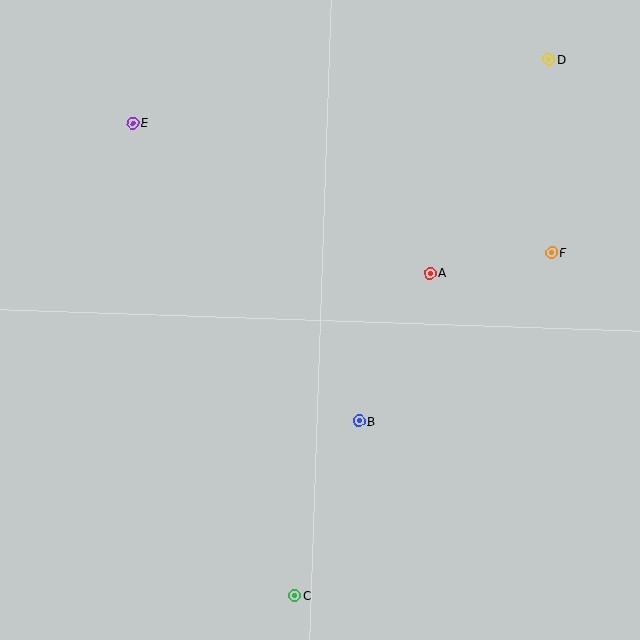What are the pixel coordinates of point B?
Point B is at (359, 421).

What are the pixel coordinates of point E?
Point E is at (133, 123).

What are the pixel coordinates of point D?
Point D is at (549, 59).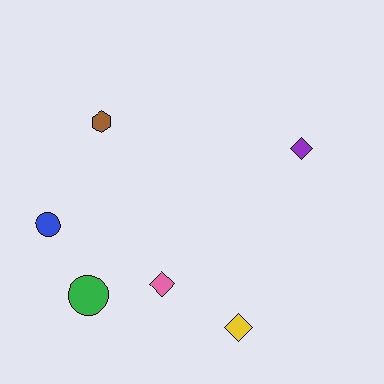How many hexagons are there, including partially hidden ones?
There is 1 hexagon.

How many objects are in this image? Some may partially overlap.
There are 6 objects.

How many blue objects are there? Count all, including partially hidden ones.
There is 1 blue object.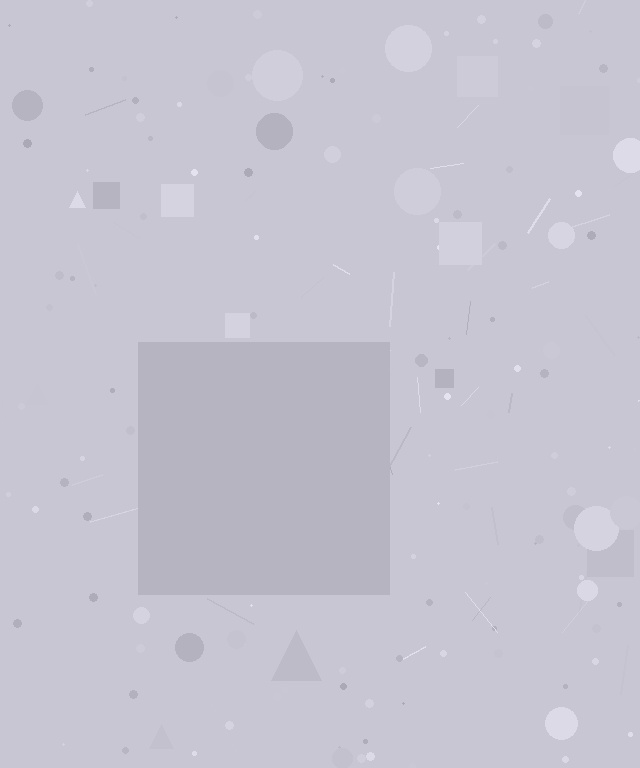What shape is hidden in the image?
A square is hidden in the image.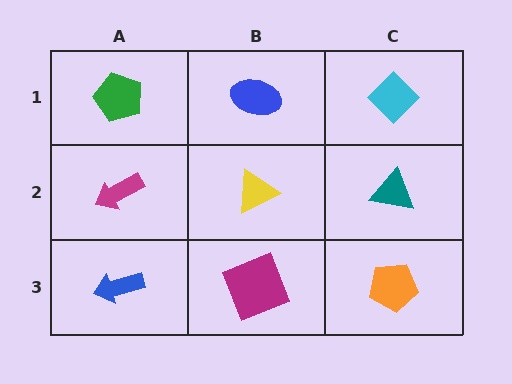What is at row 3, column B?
A magenta square.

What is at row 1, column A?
A green pentagon.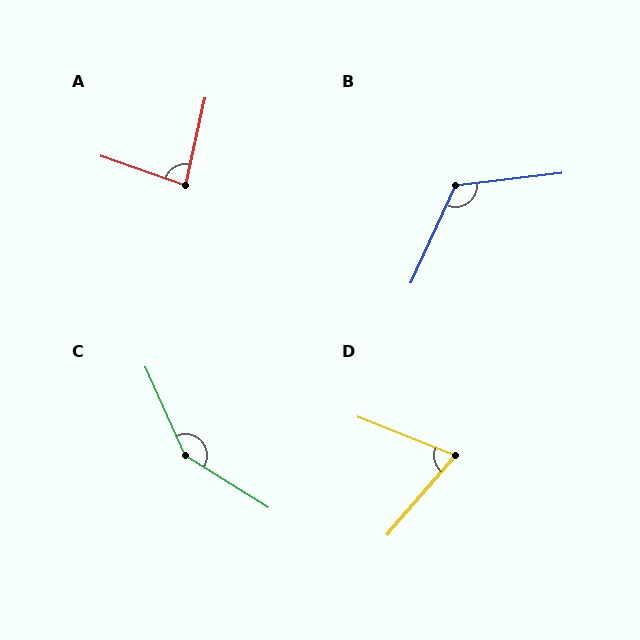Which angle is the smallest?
D, at approximately 71 degrees.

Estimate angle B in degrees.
Approximately 121 degrees.